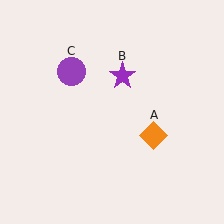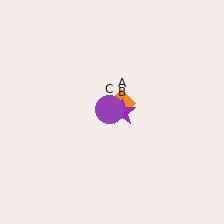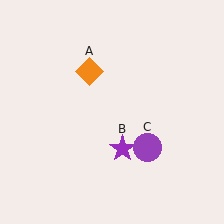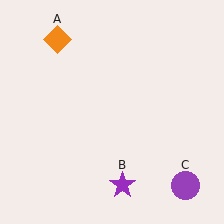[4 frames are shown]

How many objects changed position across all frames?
3 objects changed position: orange diamond (object A), purple star (object B), purple circle (object C).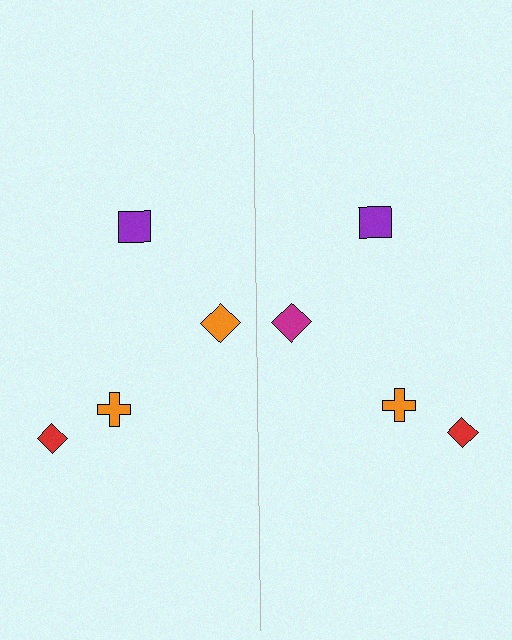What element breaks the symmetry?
The magenta diamond on the right side breaks the symmetry — its mirror counterpart is orange.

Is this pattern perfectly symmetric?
No, the pattern is not perfectly symmetric. The magenta diamond on the right side breaks the symmetry — its mirror counterpart is orange.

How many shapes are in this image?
There are 8 shapes in this image.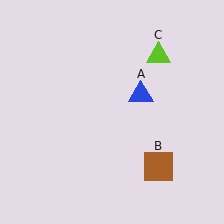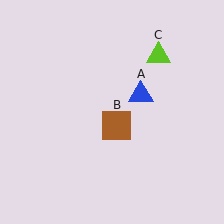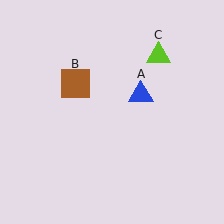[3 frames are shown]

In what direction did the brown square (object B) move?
The brown square (object B) moved up and to the left.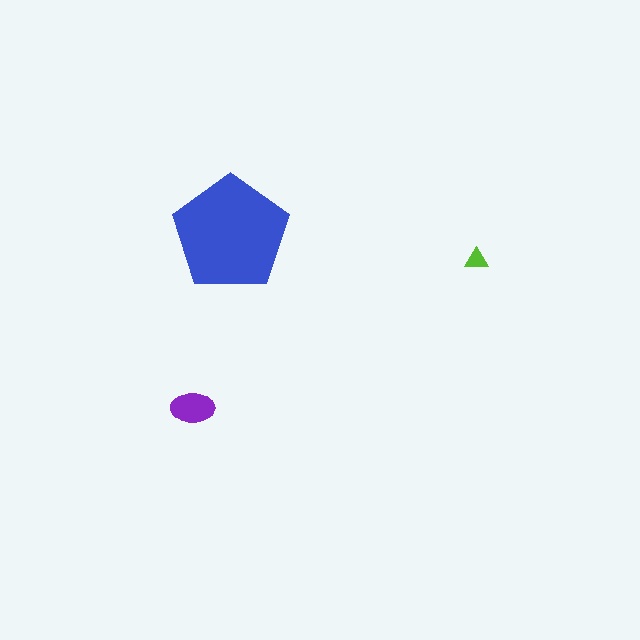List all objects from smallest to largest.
The lime triangle, the purple ellipse, the blue pentagon.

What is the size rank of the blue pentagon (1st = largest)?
1st.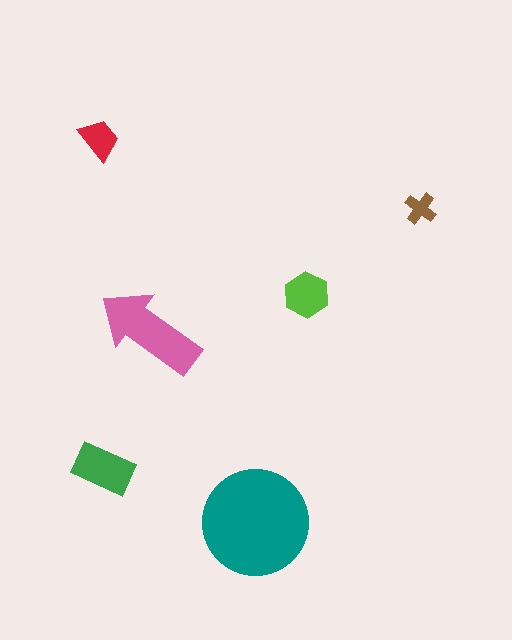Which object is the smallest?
The brown cross.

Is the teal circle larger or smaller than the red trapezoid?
Larger.